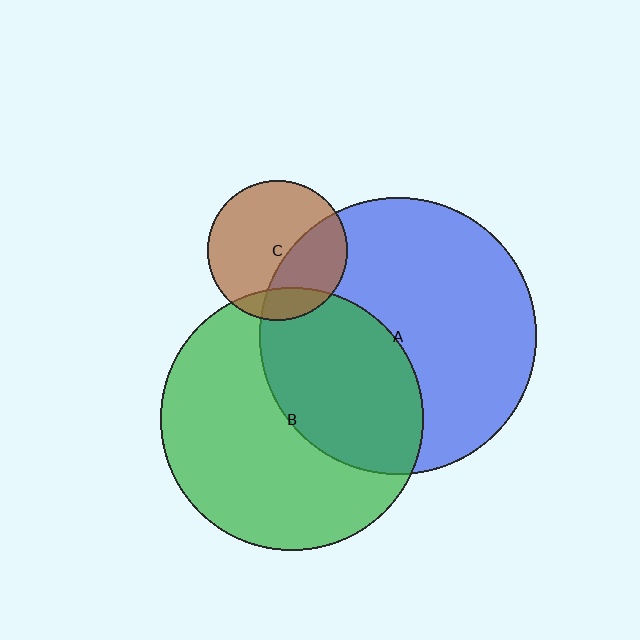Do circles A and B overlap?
Yes.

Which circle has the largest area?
Circle A (blue).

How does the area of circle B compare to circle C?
Approximately 3.6 times.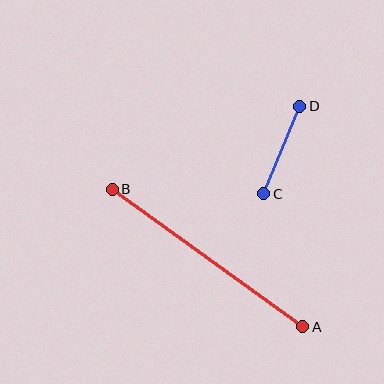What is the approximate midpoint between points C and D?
The midpoint is at approximately (282, 150) pixels.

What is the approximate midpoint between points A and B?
The midpoint is at approximately (207, 258) pixels.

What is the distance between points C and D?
The distance is approximately 95 pixels.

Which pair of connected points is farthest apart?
Points A and B are farthest apart.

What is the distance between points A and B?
The distance is approximately 235 pixels.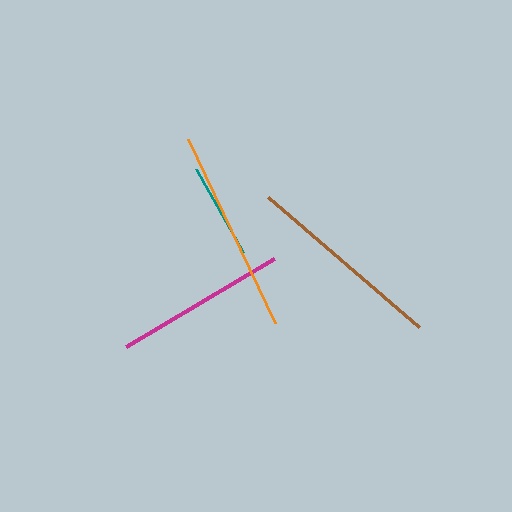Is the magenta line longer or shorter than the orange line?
The orange line is longer than the magenta line.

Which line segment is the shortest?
The teal line is the shortest at approximately 95 pixels.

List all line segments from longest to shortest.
From longest to shortest: orange, brown, magenta, teal.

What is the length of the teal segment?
The teal segment is approximately 95 pixels long.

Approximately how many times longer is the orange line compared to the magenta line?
The orange line is approximately 1.2 times the length of the magenta line.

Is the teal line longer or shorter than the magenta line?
The magenta line is longer than the teal line.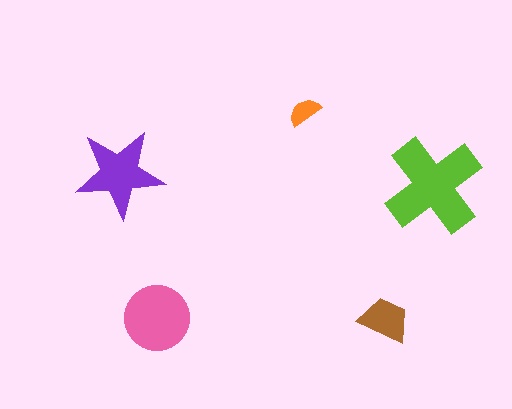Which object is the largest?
The lime cross.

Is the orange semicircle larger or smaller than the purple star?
Smaller.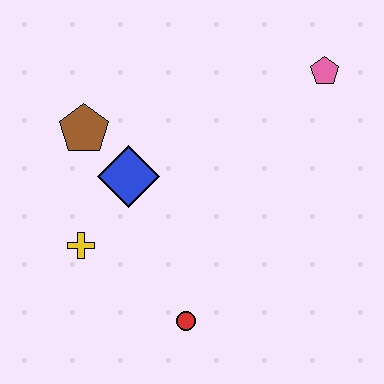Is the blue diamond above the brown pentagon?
No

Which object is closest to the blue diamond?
The brown pentagon is closest to the blue diamond.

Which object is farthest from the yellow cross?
The pink pentagon is farthest from the yellow cross.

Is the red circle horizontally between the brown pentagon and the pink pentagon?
Yes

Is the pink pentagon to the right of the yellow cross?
Yes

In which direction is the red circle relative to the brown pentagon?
The red circle is below the brown pentagon.